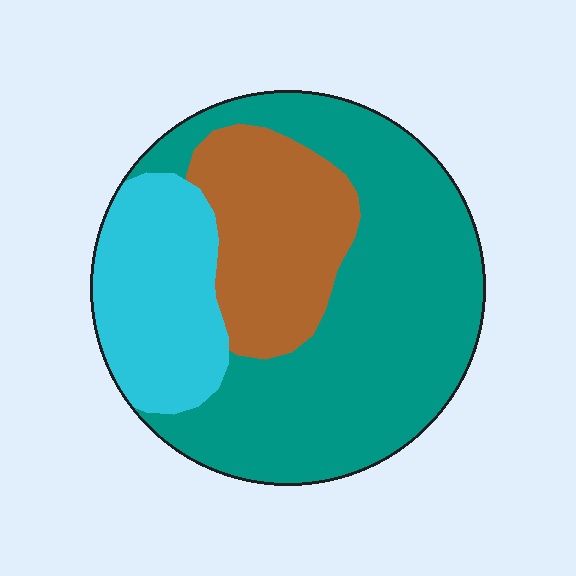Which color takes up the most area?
Teal, at roughly 55%.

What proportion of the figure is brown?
Brown takes up about one fifth (1/5) of the figure.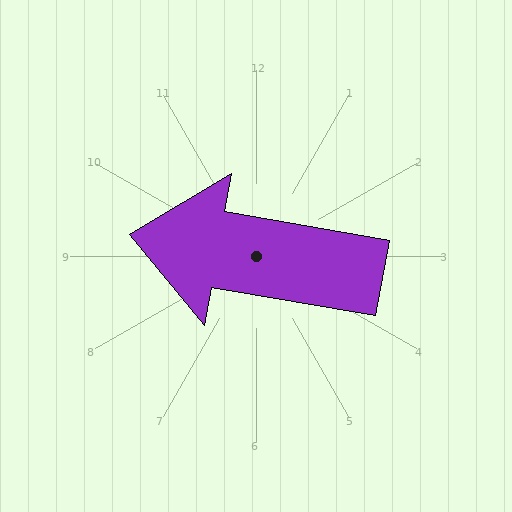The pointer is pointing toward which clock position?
Roughly 9 o'clock.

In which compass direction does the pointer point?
West.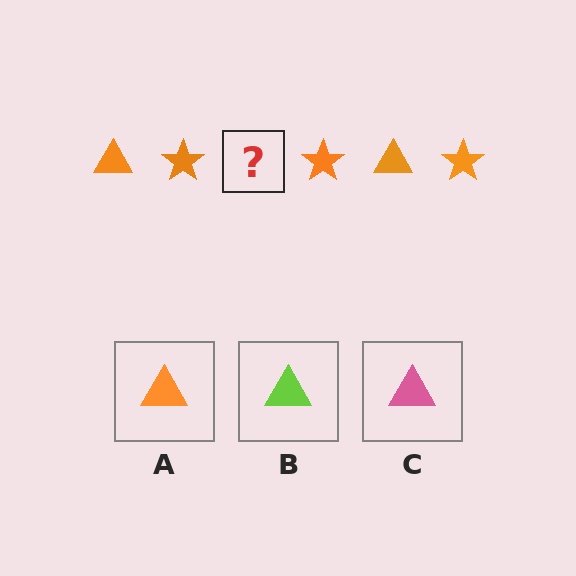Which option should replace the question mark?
Option A.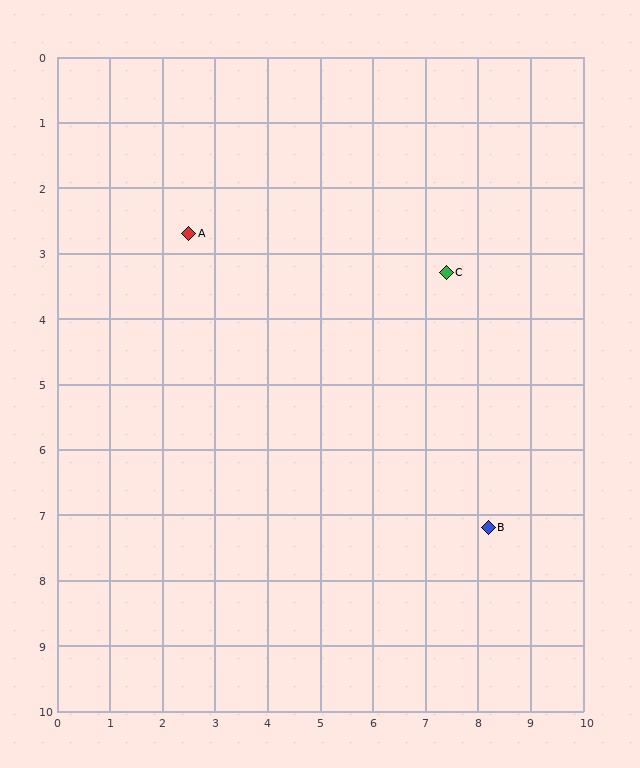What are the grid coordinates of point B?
Point B is at approximately (8.2, 7.2).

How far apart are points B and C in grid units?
Points B and C are about 4.0 grid units apart.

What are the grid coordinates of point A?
Point A is at approximately (2.5, 2.7).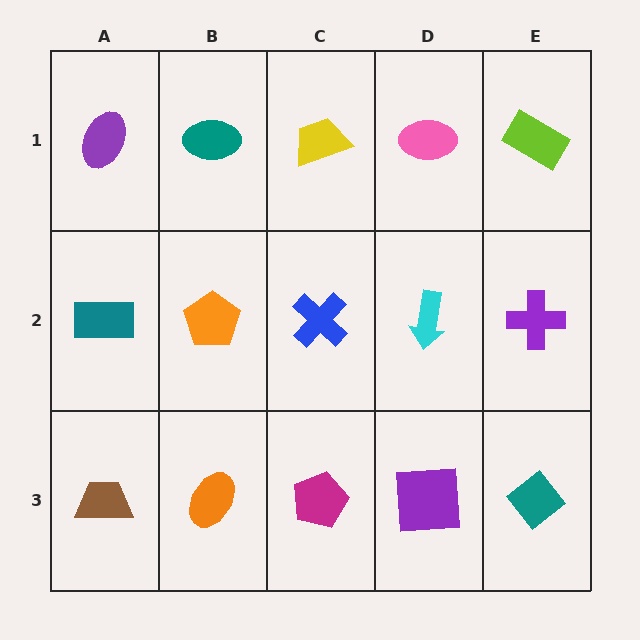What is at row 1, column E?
A lime rectangle.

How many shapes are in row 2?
5 shapes.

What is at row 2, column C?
A blue cross.